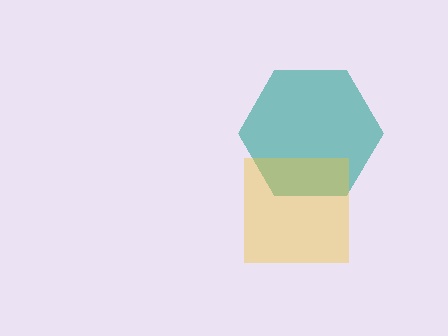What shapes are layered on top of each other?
The layered shapes are: a teal hexagon, a yellow square.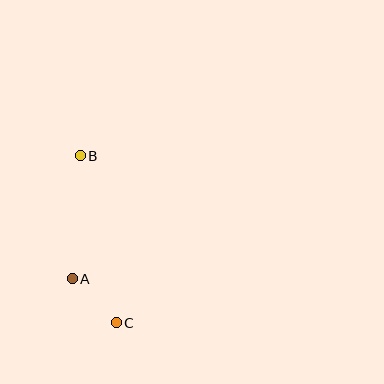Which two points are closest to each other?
Points A and C are closest to each other.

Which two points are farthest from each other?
Points B and C are farthest from each other.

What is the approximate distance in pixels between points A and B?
The distance between A and B is approximately 123 pixels.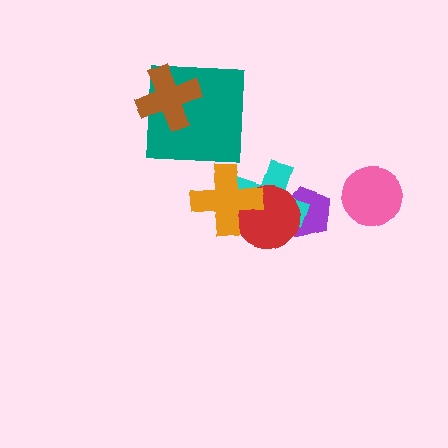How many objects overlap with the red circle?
3 objects overlap with the red circle.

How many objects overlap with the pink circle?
0 objects overlap with the pink circle.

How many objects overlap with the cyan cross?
3 objects overlap with the cyan cross.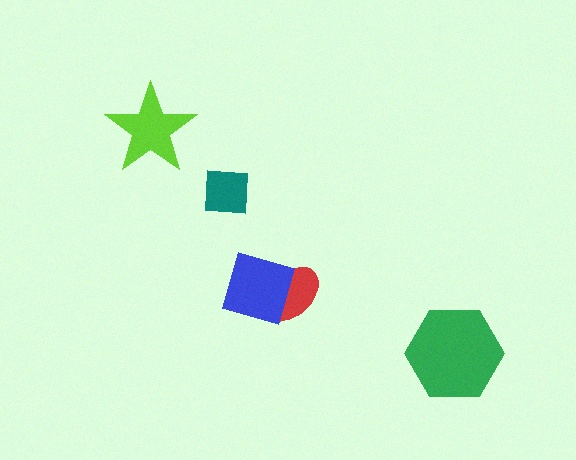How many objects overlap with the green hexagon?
0 objects overlap with the green hexagon.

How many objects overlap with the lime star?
0 objects overlap with the lime star.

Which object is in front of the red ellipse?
The blue square is in front of the red ellipse.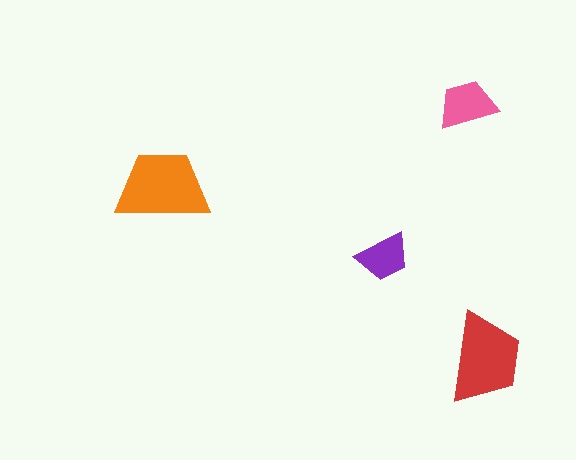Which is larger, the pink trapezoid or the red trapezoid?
The red one.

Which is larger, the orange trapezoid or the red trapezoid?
The orange one.